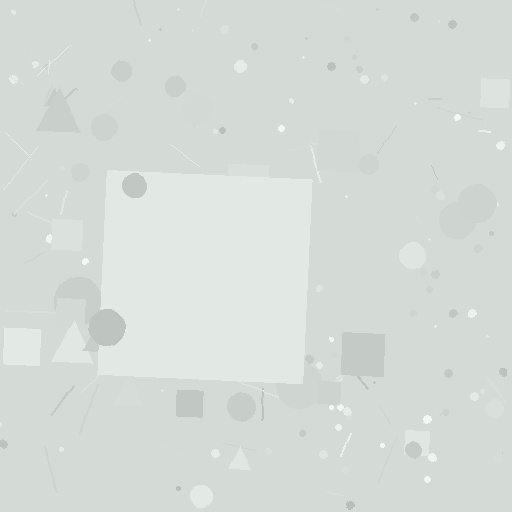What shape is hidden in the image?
A square is hidden in the image.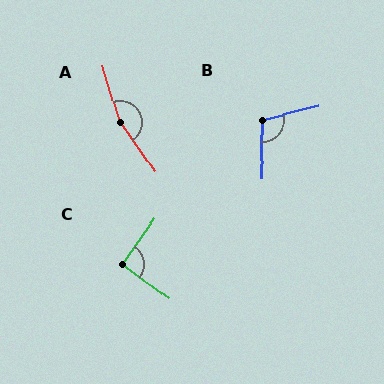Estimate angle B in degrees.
Approximately 104 degrees.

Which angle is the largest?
A, at approximately 162 degrees.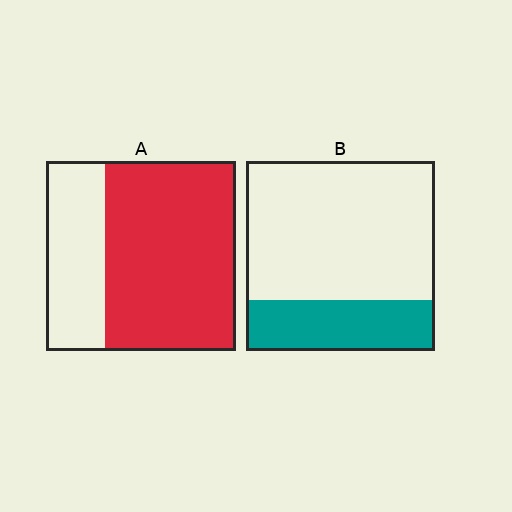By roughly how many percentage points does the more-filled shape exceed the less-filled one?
By roughly 40 percentage points (A over B).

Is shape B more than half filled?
No.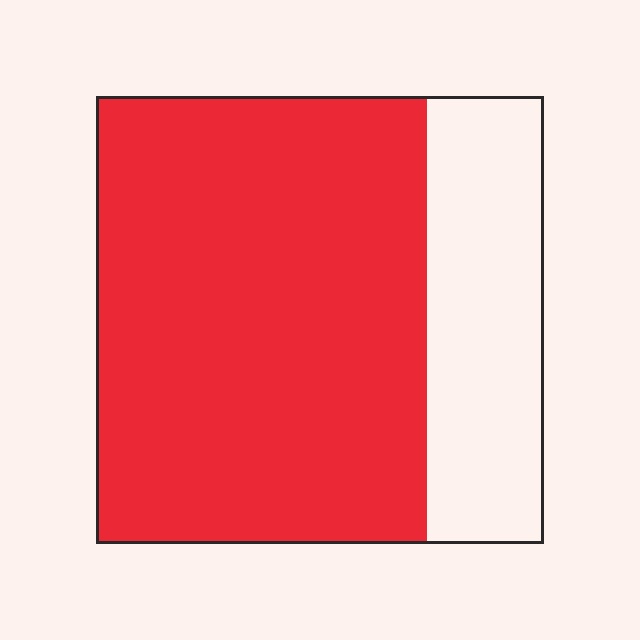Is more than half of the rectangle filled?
Yes.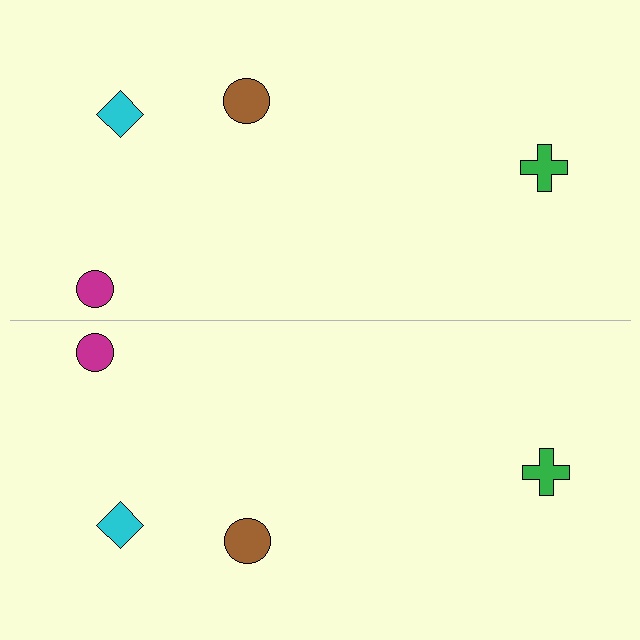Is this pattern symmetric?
Yes, this pattern has bilateral (reflection) symmetry.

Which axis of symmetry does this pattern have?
The pattern has a horizontal axis of symmetry running through the center of the image.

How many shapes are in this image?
There are 8 shapes in this image.